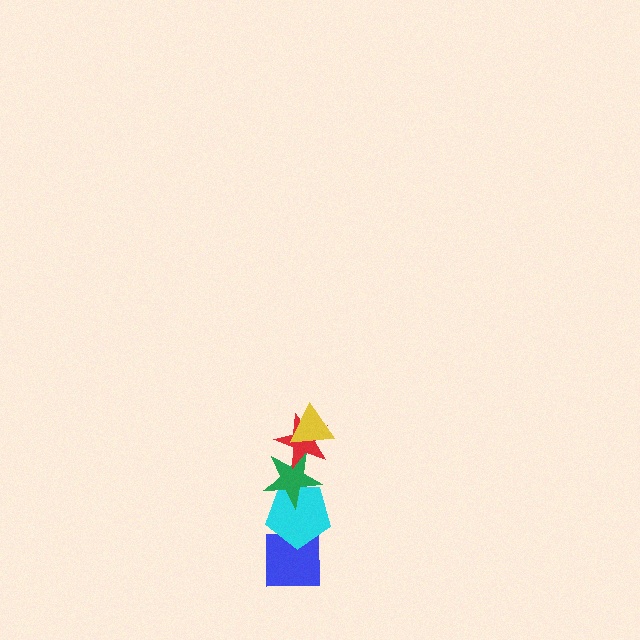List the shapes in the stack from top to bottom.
From top to bottom: the yellow triangle, the red star, the green star, the cyan pentagon, the blue square.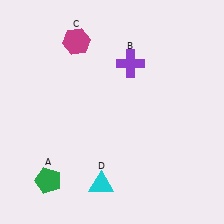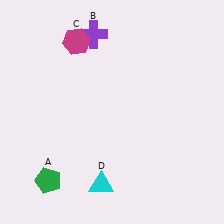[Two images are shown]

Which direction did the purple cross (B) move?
The purple cross (B) moved left.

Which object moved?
The purple cross (B) moved left.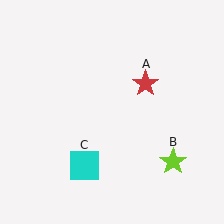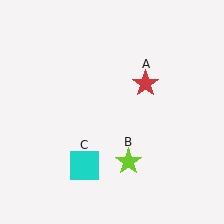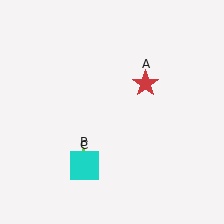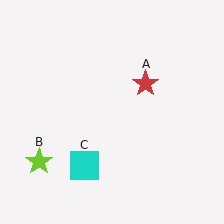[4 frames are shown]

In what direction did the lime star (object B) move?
The lime star (object B) moved left.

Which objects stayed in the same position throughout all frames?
Red star (object A) and cyan square (object C) remained stationary.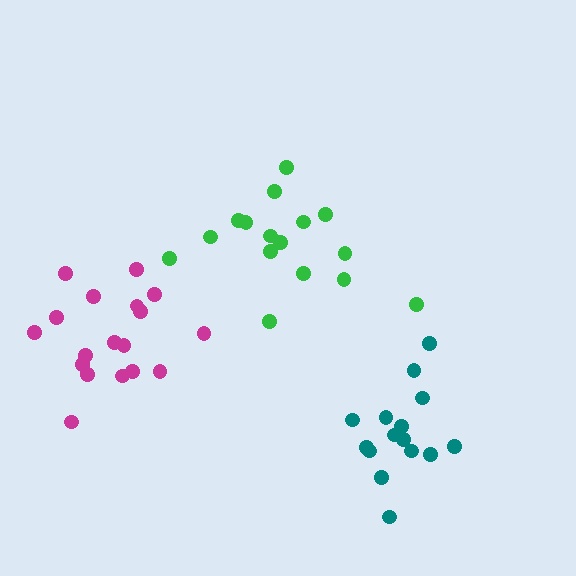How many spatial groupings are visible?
There are 3 spatial groupings.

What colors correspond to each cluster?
The clusters are colored: magenta, teal, green.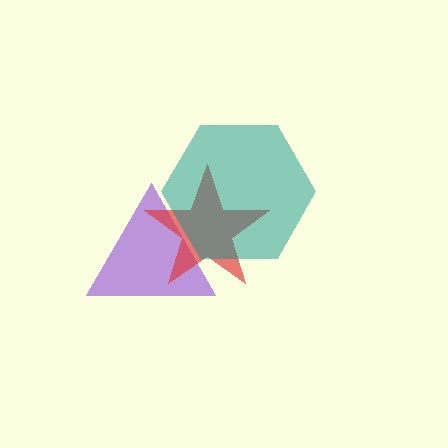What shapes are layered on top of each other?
The layered shapes are: a purple triangle, a red star, a teal hexagon.